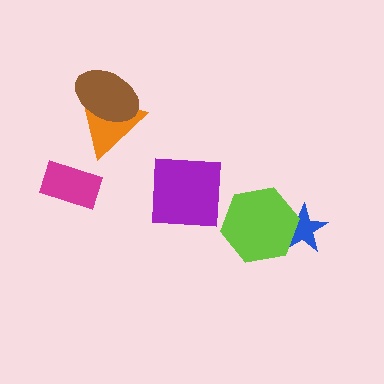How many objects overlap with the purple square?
0 objects overlap with the purple square.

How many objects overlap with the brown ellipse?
1 object overlaps with the brown ellipse.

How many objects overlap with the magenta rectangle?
0 objects overlap with the magenta rectangle.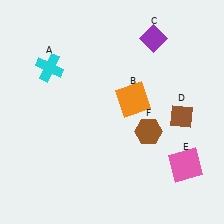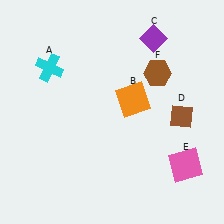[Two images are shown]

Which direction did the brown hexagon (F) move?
The brown hexagon (F) moved up.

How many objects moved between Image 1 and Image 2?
1 object moved between the two images.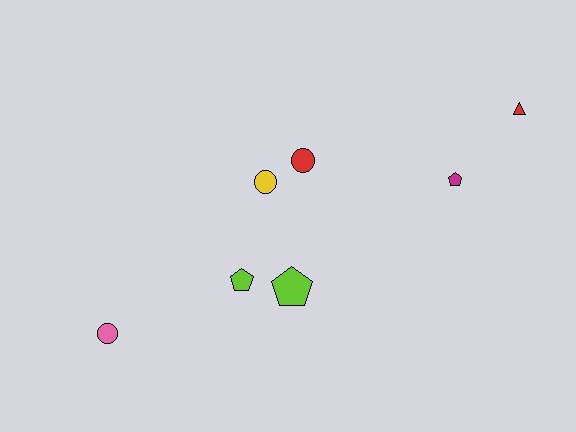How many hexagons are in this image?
There are no hexagons.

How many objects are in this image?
There are 7 objects.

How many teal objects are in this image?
There are no teal objects.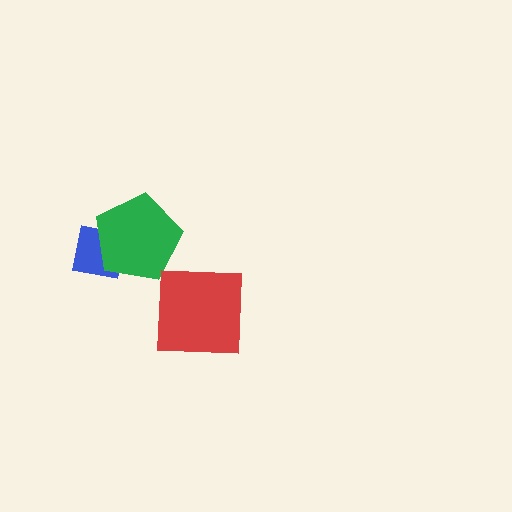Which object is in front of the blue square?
The green pentagon is in front of the blue square.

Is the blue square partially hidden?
Yes, it is partially covered by another shape.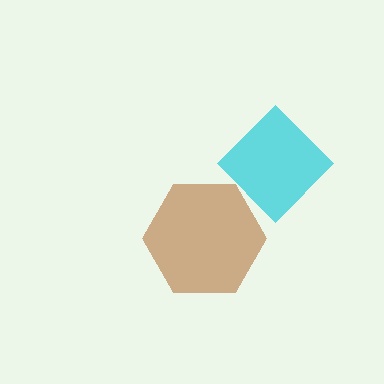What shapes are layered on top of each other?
The layered shapes are: a cyan diamond, a brown hexagon.